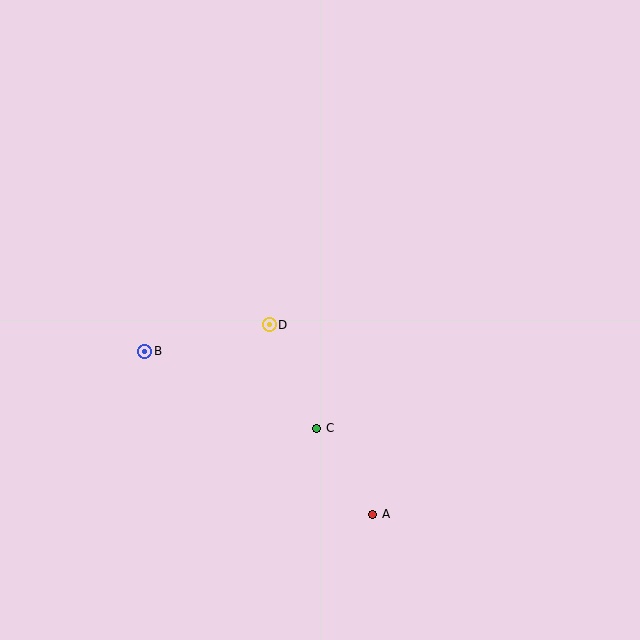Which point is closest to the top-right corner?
Point D is closest to the top-right corner.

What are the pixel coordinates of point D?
Point D is at (269, 325).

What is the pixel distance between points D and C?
The distance between D and C is 114 pixels.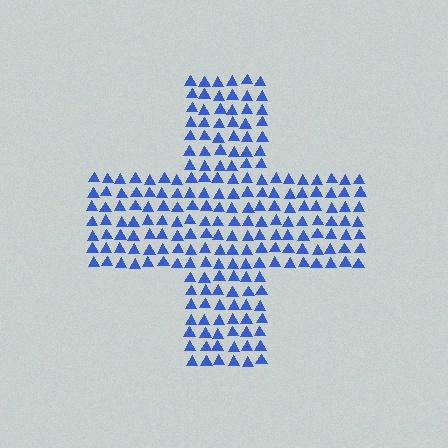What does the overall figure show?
The overall figure shows a cross.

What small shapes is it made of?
It is made of small triangles.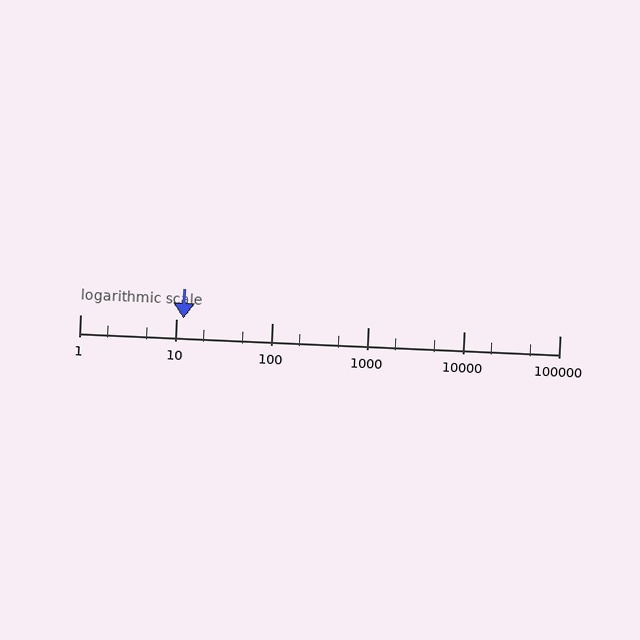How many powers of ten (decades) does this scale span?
The scale spans 5 decades, from 1 to 100000.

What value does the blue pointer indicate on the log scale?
The pointer indicates approximately 12.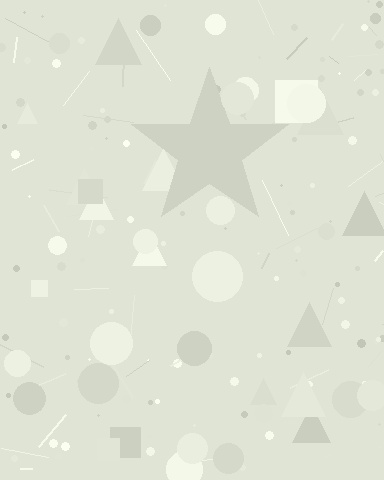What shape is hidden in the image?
A star is hidden in the image.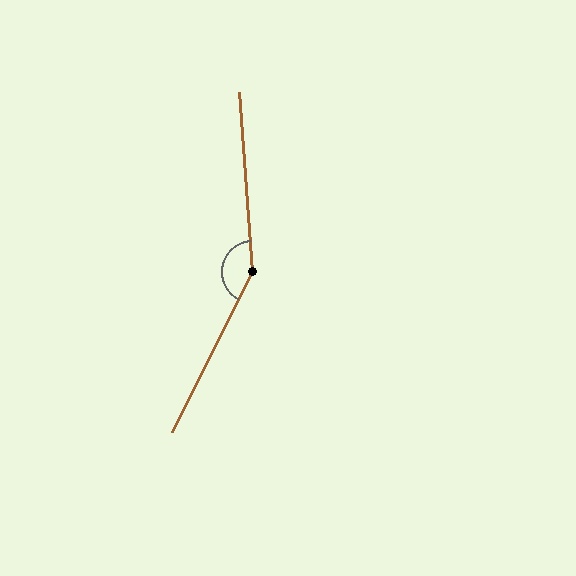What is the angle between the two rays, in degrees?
Approximately 149 degrees.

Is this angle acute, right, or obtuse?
It is obtuse.